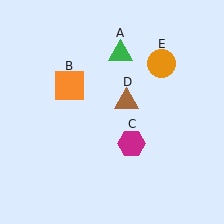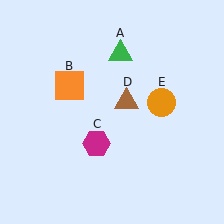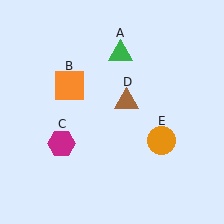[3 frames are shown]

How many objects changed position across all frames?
2 objects changed position: magenta hexagon (object C), orange circle (object E).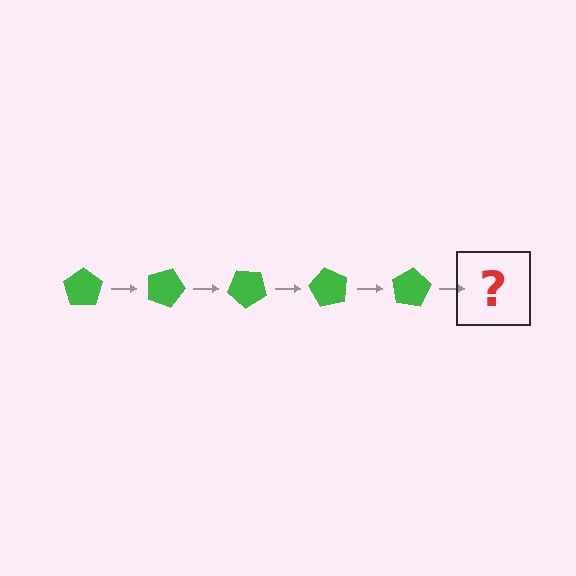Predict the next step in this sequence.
The next step is a green pentagon rotated 100 degrees.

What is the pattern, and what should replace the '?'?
The pattern is that the pentagon rotates 20 degrees each step. The '?' should be a green pentagon rotated 100 degrees.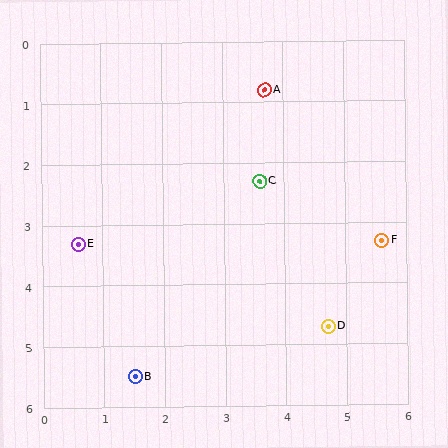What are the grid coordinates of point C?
Point C is at approximately (3.6, 2.3).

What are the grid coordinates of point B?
Point B is at approximately (1.5, 5.5).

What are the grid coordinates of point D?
Point D is at approximately (4.7, 4.7).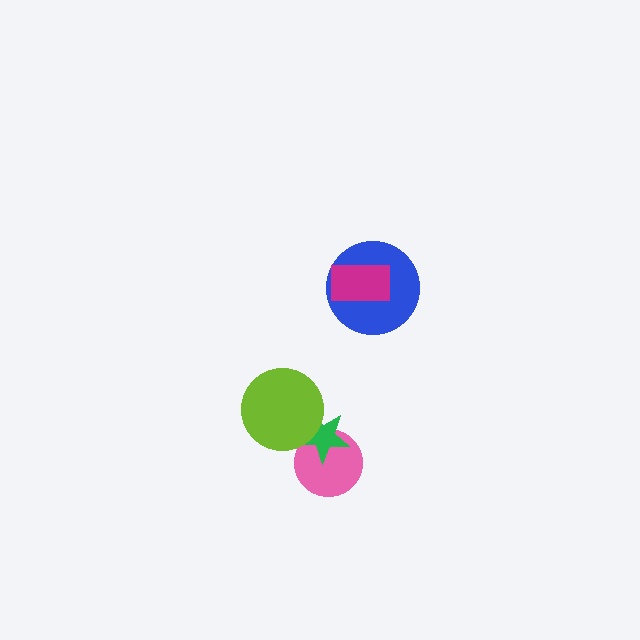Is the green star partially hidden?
Yes, it is partially covered by another shape.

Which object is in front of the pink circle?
The green star is in front of the pink circle.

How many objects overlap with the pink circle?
1 object overlaps with the pink circle.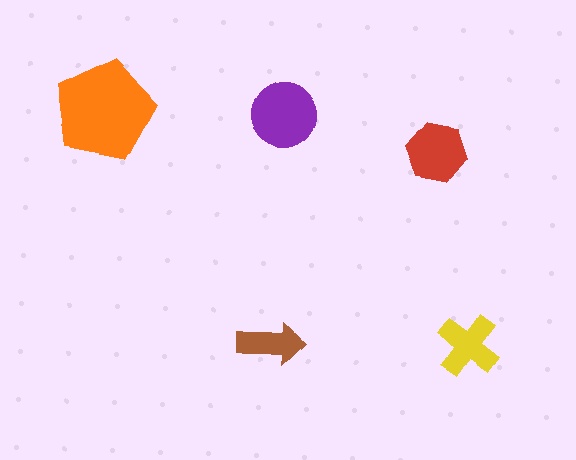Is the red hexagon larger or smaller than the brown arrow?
Larger.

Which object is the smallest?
The brown arrow.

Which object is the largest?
The orange pentagon.